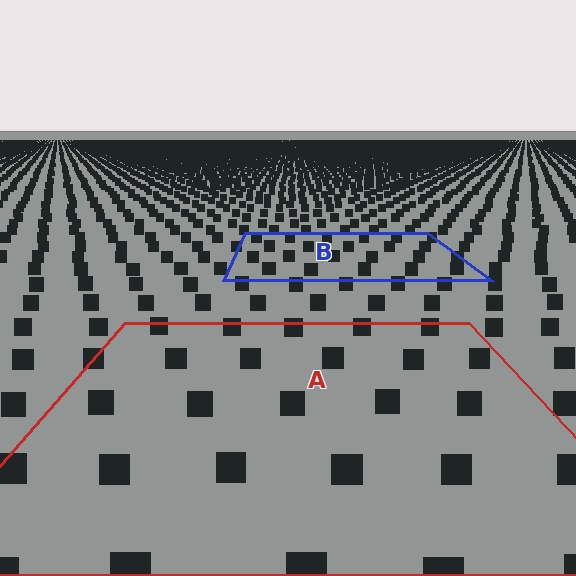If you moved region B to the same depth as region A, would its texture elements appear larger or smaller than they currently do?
They would appear larger. At a closer depth, the same texture elements are projected at a bigger on-screen size.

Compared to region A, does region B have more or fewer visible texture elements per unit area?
Region B has more texture elements per unit area — they are packed more densely because it is farther away.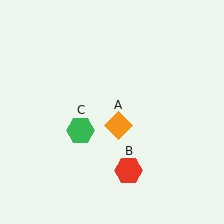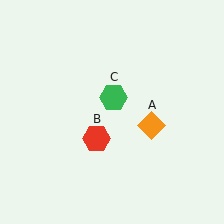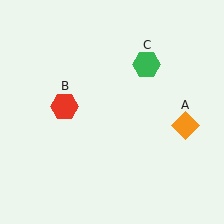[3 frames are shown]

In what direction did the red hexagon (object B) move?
The red hexagon (object B) moved up and to the left.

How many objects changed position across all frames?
3 objects changed position: orange diamond (object A), red hexagon (object B), green hexagon (object C).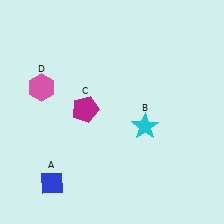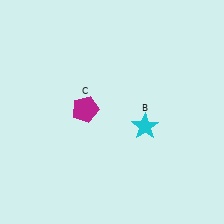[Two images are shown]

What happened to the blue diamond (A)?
The blue diamond (A) was removed in Image 2. It was in the bottom-left area of Image 1.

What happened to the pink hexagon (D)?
The pink hexagon (D) was removed in Image 2. It was in the top-left area of Image 1.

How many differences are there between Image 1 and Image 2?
There are 2 differences between the two images.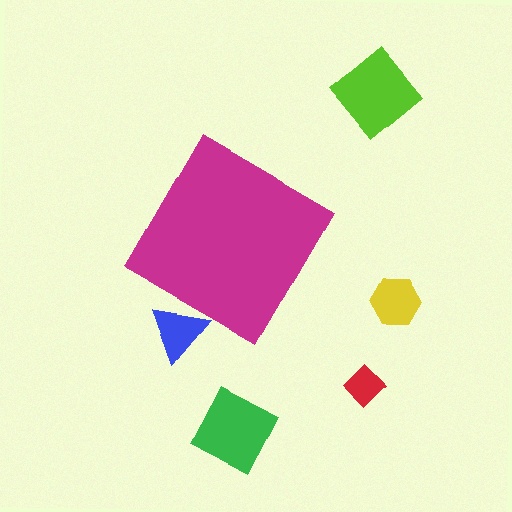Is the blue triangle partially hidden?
Yes, the blue triangle is partially hidden behind the magenta diamond.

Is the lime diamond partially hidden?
No, the lime diamond is fully visible.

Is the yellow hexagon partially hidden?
No, the yellow hexagon is fully visible.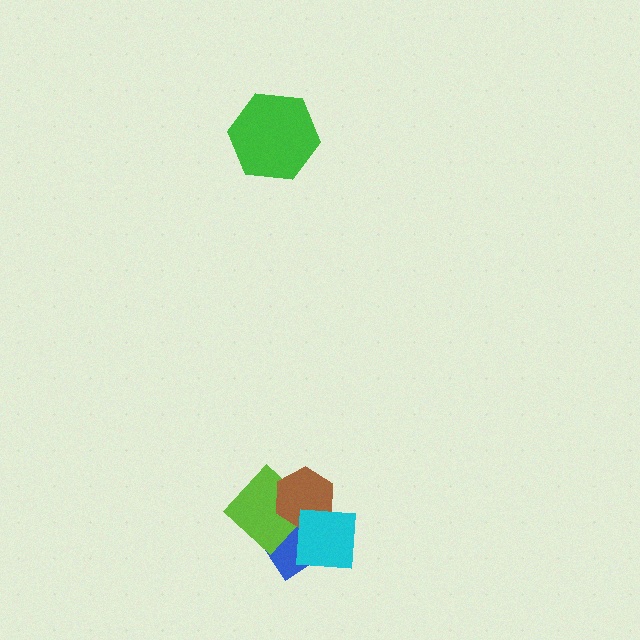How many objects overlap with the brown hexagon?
3 objects overlap with the brown hexagon.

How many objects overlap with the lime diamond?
3 objects overlap with the lime diamond.